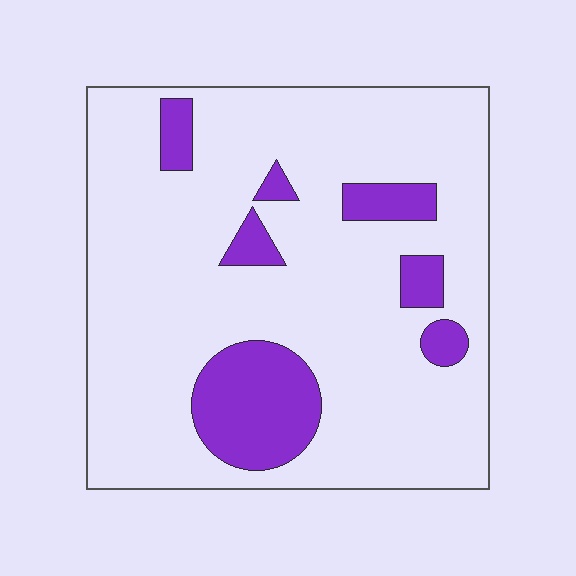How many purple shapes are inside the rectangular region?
7.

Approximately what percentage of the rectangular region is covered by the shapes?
Approximately 15%.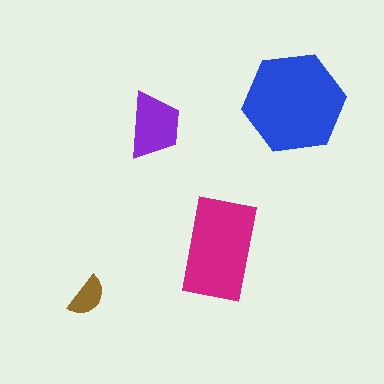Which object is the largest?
The blue hexagon.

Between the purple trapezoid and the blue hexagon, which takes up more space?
The blue hexagon.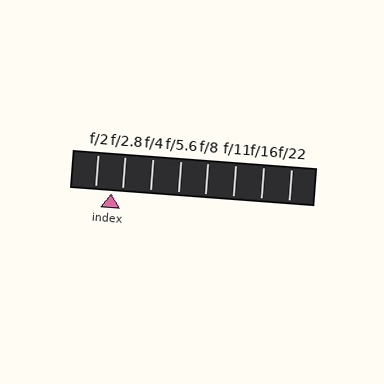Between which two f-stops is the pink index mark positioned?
The index mark is between f/2 and f/2.8.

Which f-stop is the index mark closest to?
The index mark is closest to f/2.8.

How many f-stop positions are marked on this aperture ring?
There are 8 f-stop positions marked.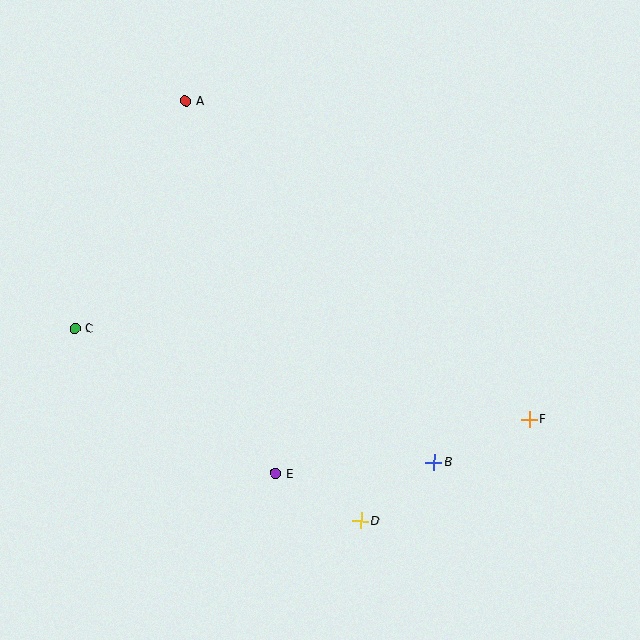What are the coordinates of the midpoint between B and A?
The midpoint between B and A is at (310, 282).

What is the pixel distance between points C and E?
The distance between C and E is 247 pixels.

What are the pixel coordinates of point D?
Point D is at (361, 520).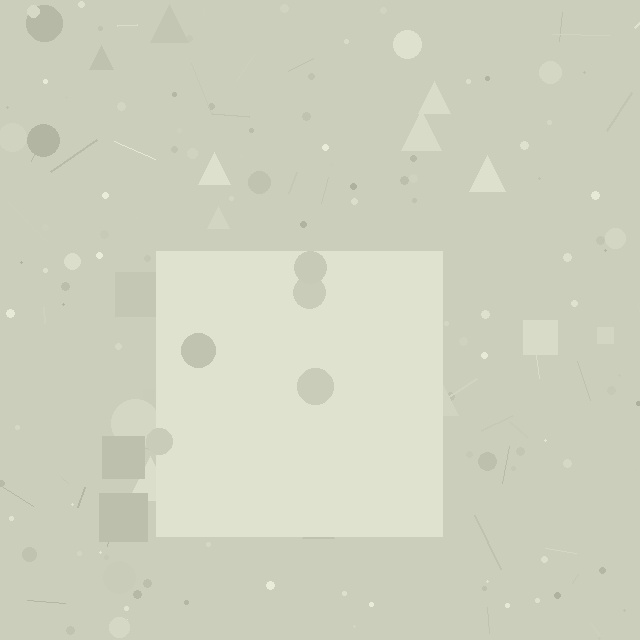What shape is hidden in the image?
A square is hidden in the image.